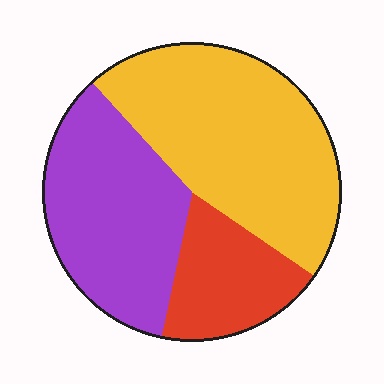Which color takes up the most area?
Yellow, at roughly 45%.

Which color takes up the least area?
Red, at roughly 20%.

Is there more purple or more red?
Purple.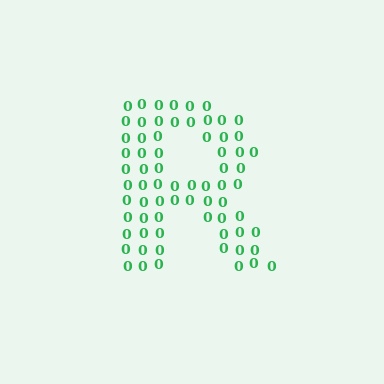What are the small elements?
The small elements are digit 0's.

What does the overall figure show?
The overall figure shows the letter R.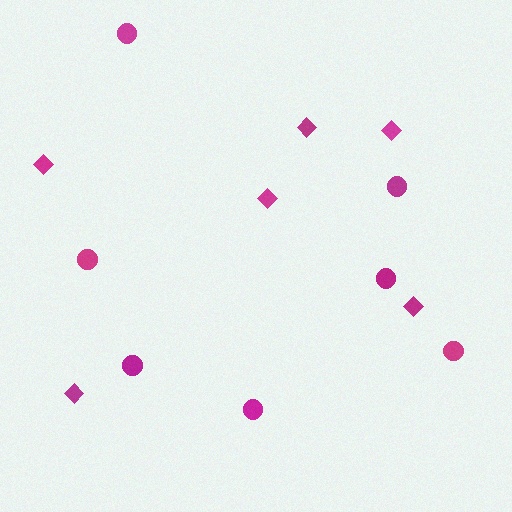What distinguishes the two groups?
There are 2 groups: one group of circles (7) and one group of diamonds (6).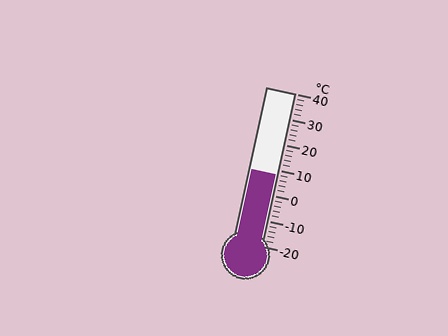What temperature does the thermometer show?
The thermometer shows approximately 8°C.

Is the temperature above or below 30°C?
The temperature is below 30°C.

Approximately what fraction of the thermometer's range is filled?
The thermometer is filled to approximately 45% of its range.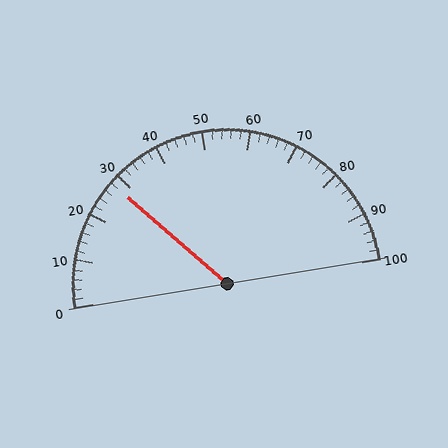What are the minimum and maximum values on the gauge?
The gauge ranges from 0 to 100.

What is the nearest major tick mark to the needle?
The nearest major tick mark is 30.